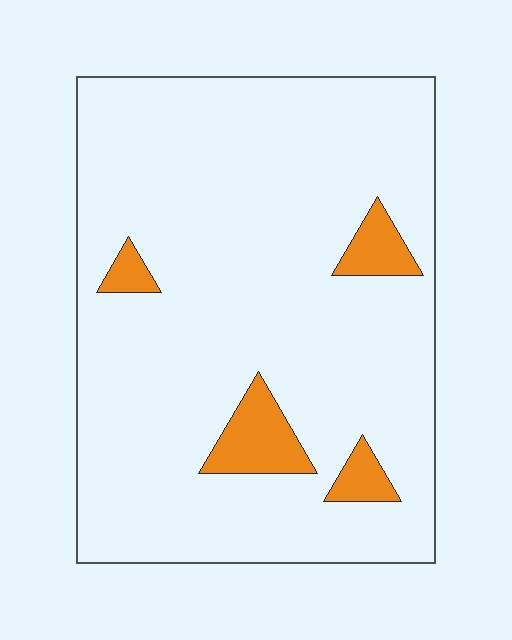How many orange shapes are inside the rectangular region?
4.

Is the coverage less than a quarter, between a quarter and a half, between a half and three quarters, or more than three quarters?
Less than a quarter.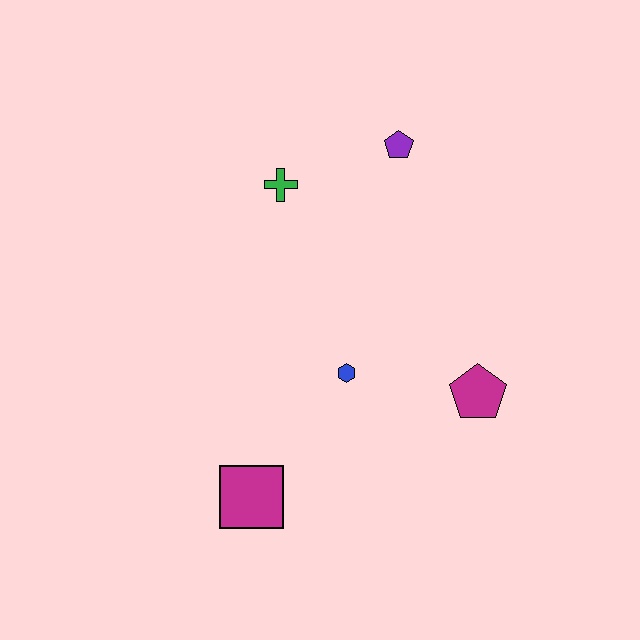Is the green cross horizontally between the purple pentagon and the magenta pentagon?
No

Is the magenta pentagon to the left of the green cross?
No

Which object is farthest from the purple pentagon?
The magenta square is farthest from the purple pentagon.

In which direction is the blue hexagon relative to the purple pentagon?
The blue hexagon is below the purple pentagon.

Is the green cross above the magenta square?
Yes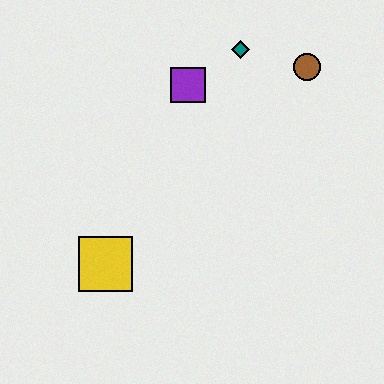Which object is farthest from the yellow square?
The brown circle is farthest from the yellow square.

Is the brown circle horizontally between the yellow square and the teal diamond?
No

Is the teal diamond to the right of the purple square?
Yes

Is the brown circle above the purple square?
Yes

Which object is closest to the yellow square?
The purple square is closest to the yellow square.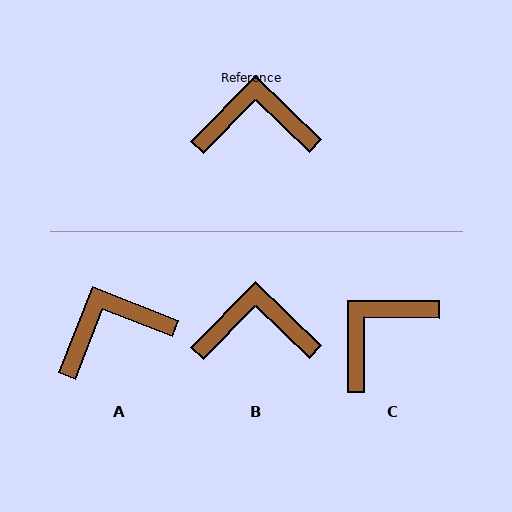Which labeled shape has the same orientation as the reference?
B.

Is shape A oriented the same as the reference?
No, it is off by about 23 degrees.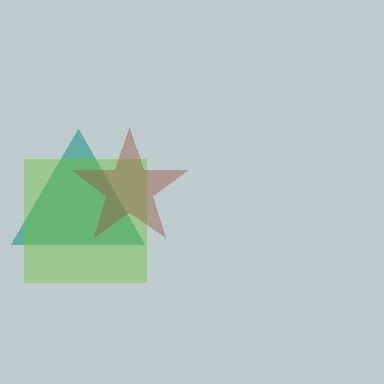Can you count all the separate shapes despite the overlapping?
Yes, there are 3 separate shapes.